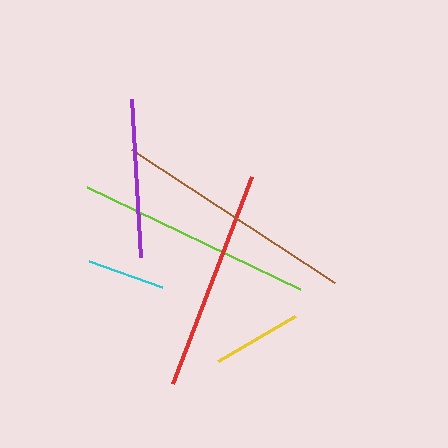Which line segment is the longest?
The brown line is the longest at approximately 243 pixels.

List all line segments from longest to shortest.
From longest to shortest: brown, lime, red, purple, yellow, cyan.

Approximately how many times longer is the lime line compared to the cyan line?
The lime line is approximately 3.0 times the length of the cyan line.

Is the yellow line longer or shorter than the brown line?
The brown line is longer than the yellow line.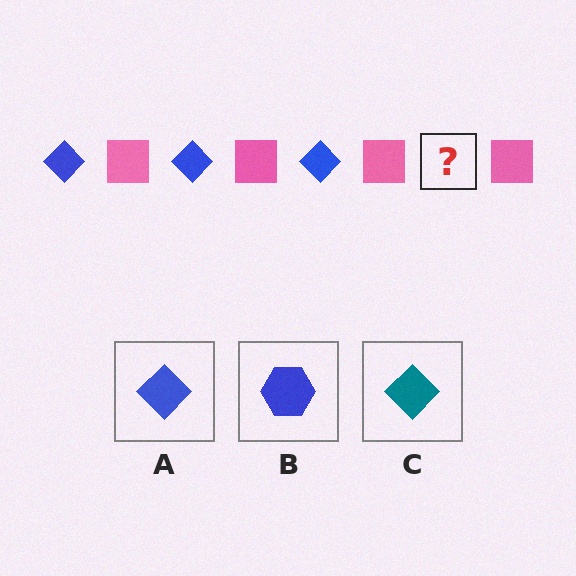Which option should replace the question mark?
Option A.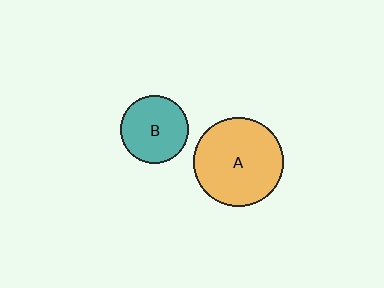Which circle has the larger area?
Circle A (orange).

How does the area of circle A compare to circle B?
Approximately 1.7 times.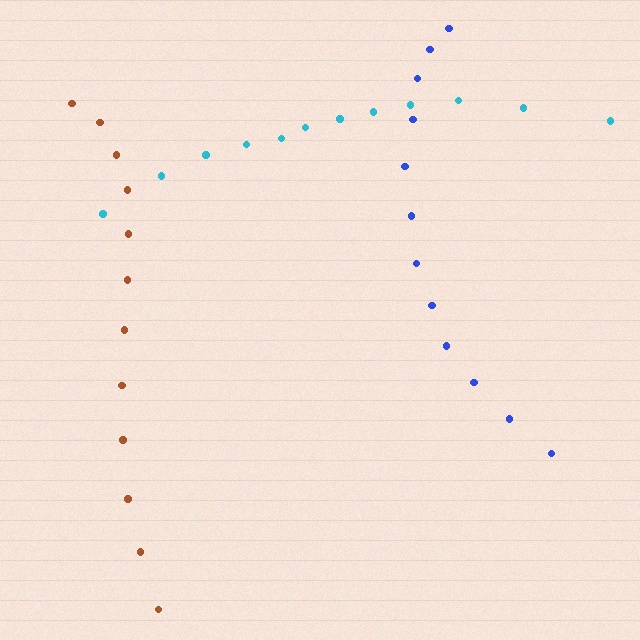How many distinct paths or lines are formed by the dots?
There are 3 distinct paths.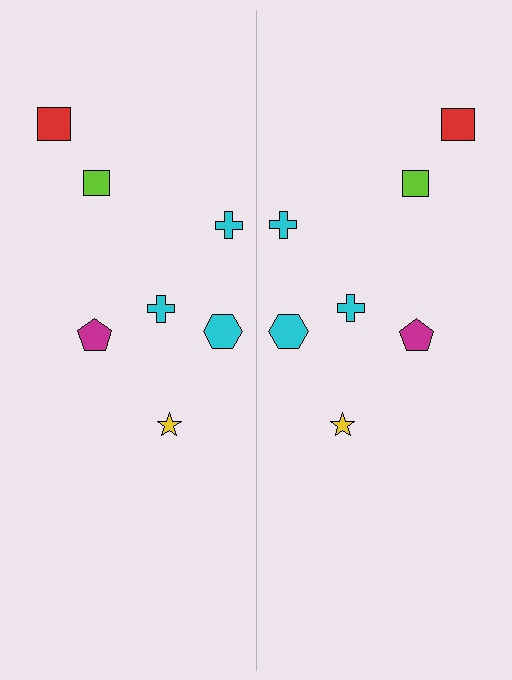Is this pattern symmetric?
Yes, this pattern has bilateral (reflection) symmetry.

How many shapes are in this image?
There are 14 shapes in this image.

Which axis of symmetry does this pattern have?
The pattern has a vertical axis of symmetry running through the center of the image.